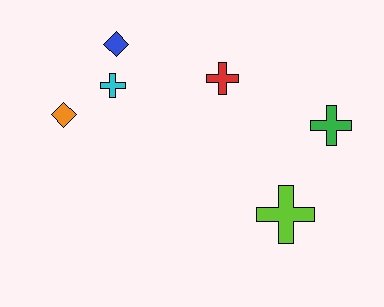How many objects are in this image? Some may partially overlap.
There are 6 objects.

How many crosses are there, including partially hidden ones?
There are 4 crosses.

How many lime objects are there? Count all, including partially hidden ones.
There is 1 lime object.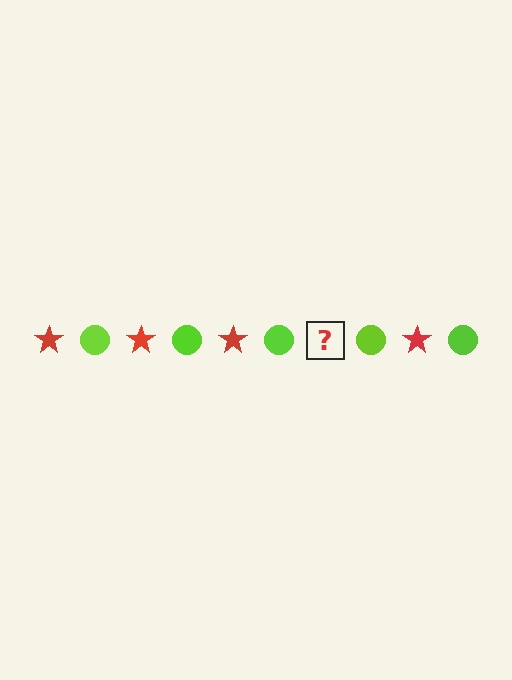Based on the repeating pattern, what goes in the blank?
The blank should be a red star.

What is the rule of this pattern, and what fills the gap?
The rule is that the pattern alternates between red star and lime circle. The gap should be filled with a red star.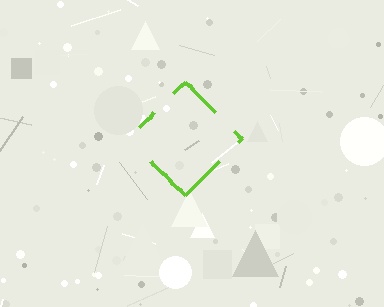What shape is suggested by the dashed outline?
The dashed outline suggests a diamond.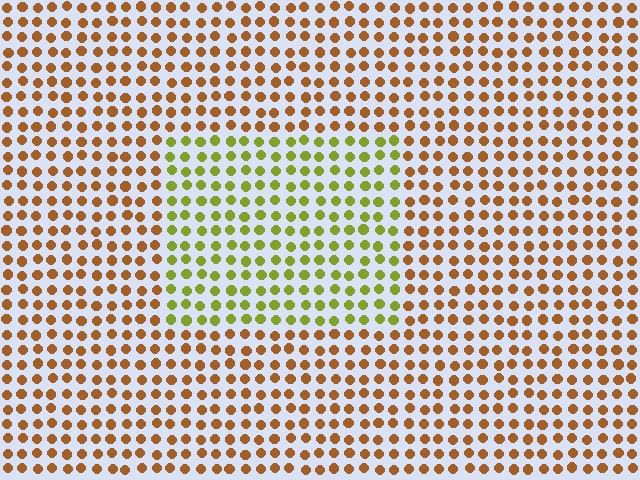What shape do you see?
I see a rectangle.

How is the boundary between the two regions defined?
The boundary is defined purely by a slight shift in hue (about 49 degrees). Spacing, size, and orientation are identical on both sides.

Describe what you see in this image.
The image is filled with small brown elements in a uniform arrangement. A rectangle-shaped region is visible where the elements are tinted to a slightly different hue, forming a subtle color boundary.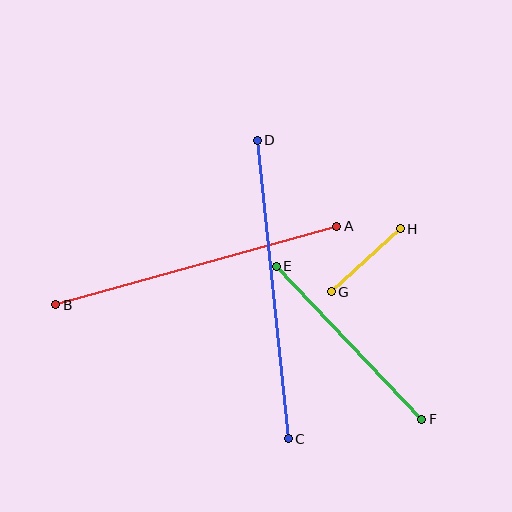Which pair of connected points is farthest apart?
Points C and D are farthest apart.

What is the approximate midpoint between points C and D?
The midpoint is at approximately (273, 290) pixels.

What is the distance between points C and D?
The distance is approximately 300 pixels.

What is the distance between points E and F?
The distance is approximately 211 pixels.